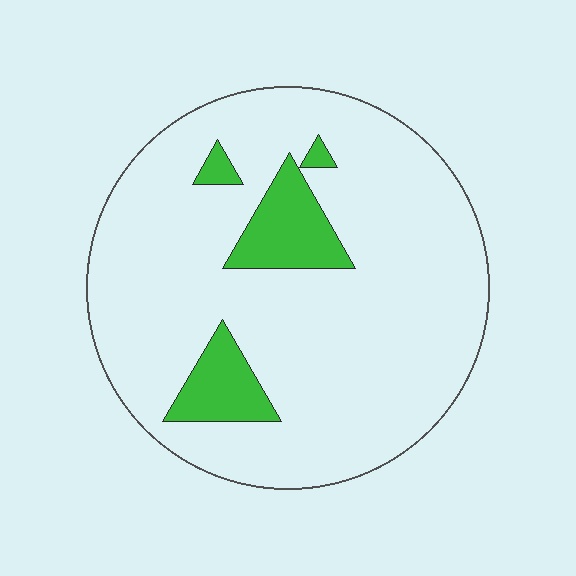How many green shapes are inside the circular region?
4.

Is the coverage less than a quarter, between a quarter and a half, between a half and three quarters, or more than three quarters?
Less than a quarter.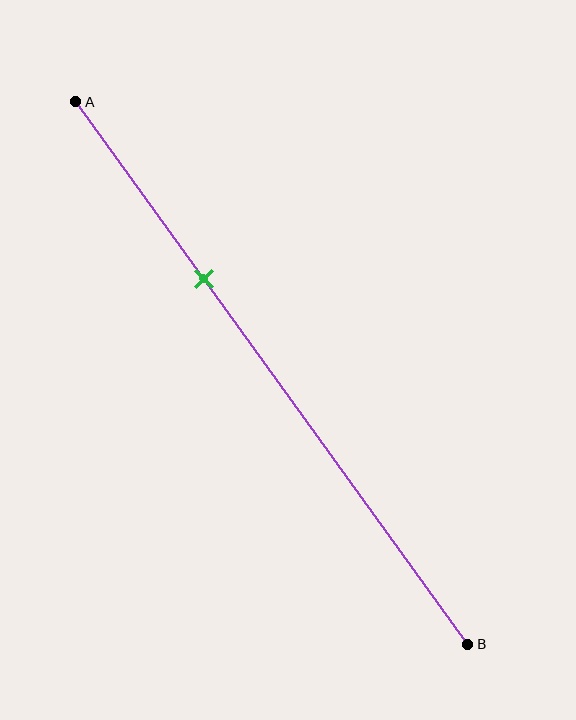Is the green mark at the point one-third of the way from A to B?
Yes, the mark is approximately at the one-third point.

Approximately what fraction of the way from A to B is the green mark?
The green mark is approximately 35% of the way from A to B.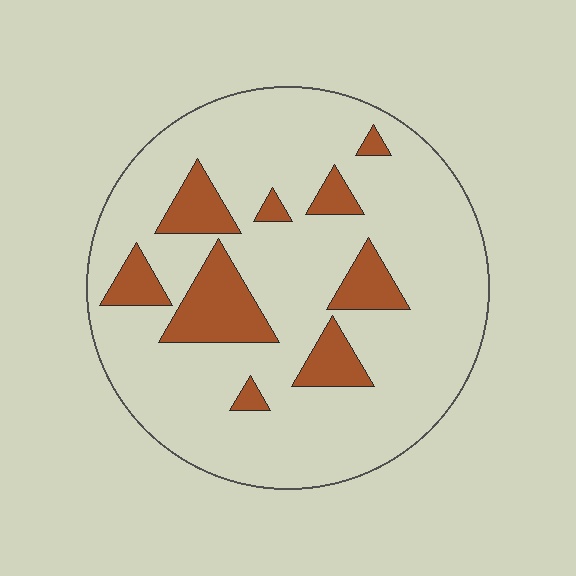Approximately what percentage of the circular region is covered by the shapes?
Approximately 15%.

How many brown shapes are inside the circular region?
9.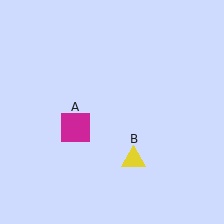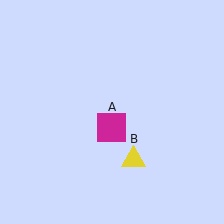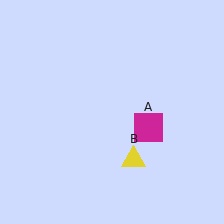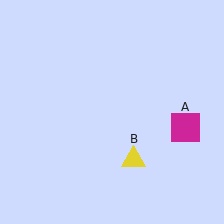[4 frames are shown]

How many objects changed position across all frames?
1 object changed position: magenta square (object A).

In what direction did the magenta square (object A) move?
The magenta square (object A) moved right.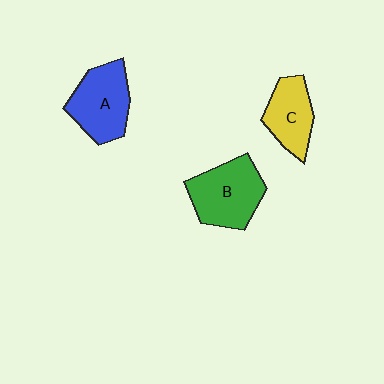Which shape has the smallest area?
Shape C (yellow).